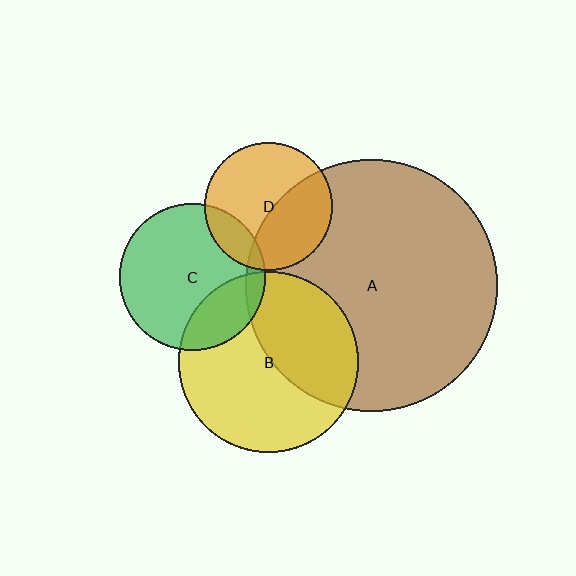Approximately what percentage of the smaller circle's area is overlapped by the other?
Approximately 5%.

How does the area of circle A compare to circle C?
Approximately 3.0 times.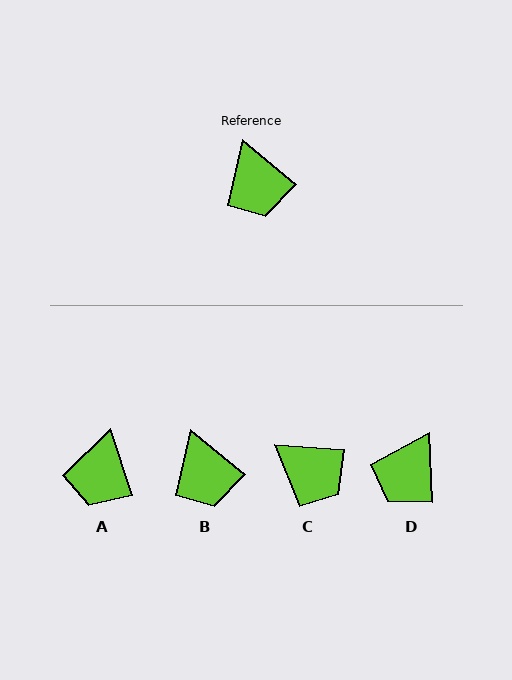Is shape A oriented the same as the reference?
No, it is off by about 33 degrees.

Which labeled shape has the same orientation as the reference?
B.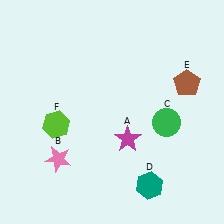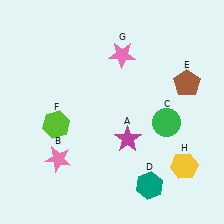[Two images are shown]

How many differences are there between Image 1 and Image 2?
There are 2 differences between the two images.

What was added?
A pink star (G), a yellow hexagon (H) were added in Image 2.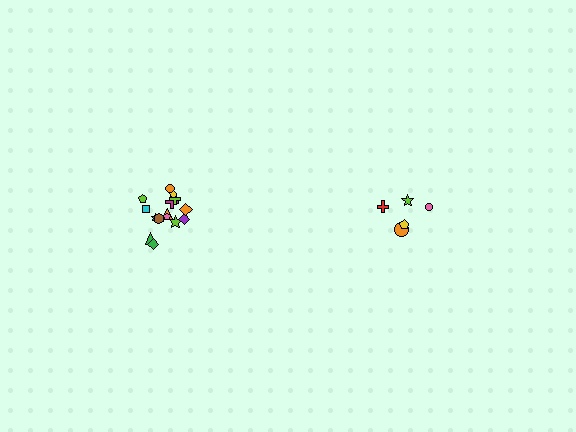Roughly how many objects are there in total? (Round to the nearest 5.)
Roughly 20 objects in total.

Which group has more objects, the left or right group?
The left group.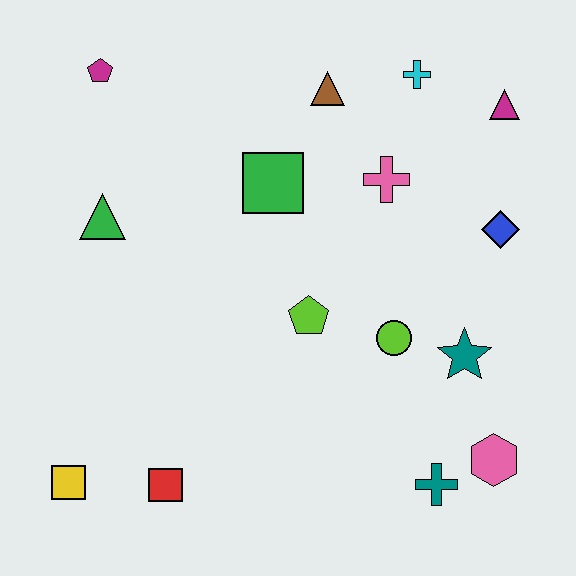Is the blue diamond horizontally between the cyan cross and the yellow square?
No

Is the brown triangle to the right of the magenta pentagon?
Yes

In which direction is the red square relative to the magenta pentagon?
The red square is below the magenta pentagon.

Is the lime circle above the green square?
No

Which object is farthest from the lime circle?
The magenta pentagon is farthest from the lime circle.